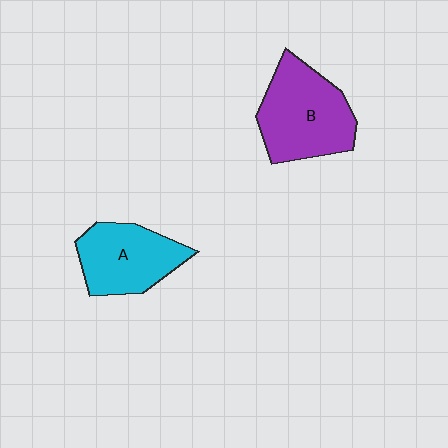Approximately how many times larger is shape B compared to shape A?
Approximately 1.2 times.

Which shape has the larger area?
Shape B (purple).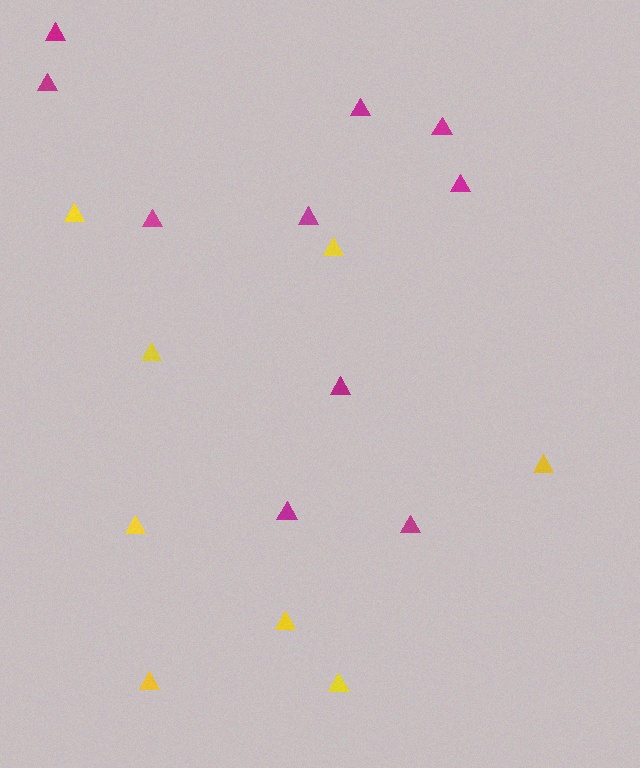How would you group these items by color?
There are 2 groups: one group of yellow triangles (8) and one group of magenta triangles (10).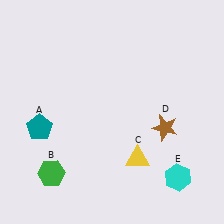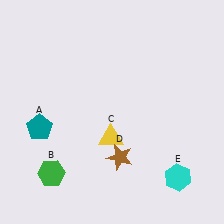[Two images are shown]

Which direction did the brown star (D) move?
The brown star (D) moved left.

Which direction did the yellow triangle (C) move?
The yellow triangle (C) moved left.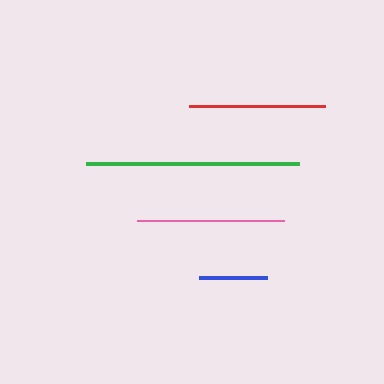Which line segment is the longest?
The green line is the longest at approximately 212 pixels.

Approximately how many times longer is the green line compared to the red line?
The green line is approximately 1.6 times the length of the red line.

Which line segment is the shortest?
The blue line is the shortest at approximately 68 pixels.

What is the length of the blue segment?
The blue segment is approximately 68 pixels long.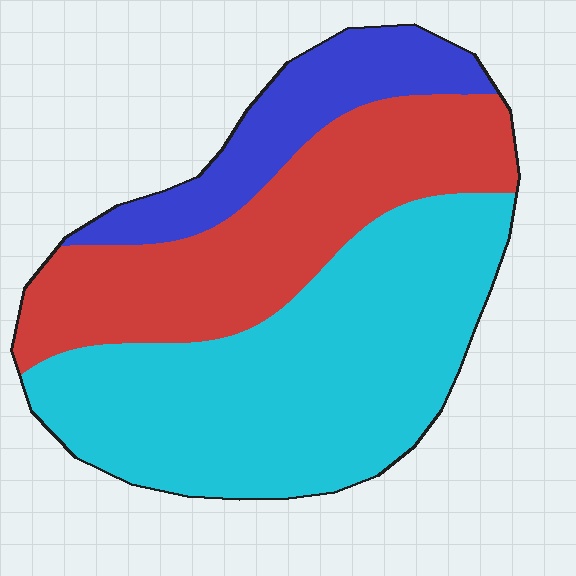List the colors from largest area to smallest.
From largest to smallest: cyan, red, blue.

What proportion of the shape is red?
Red takes up about one third (1/3) of the shape.